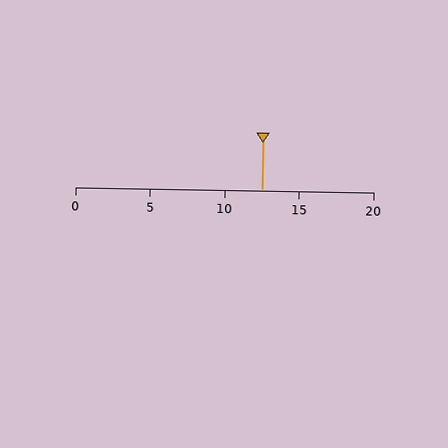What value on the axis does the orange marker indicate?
The marker indicates approximately 12.5.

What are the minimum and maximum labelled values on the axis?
The axis runs from 0 to 20.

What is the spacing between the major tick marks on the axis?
The major ticks are spaced 5 apart.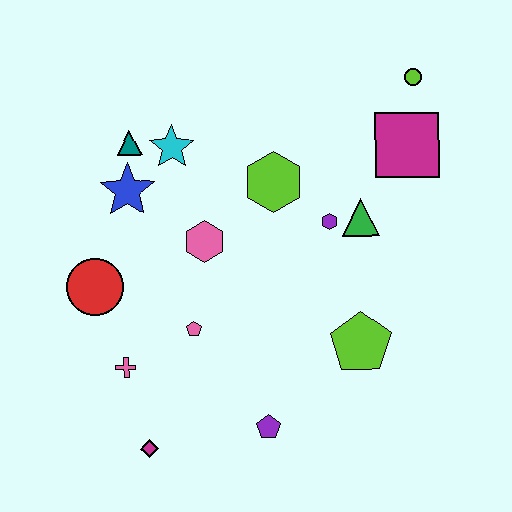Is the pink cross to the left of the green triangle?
Yes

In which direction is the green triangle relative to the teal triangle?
The green triangle is to the right of the teal triangle.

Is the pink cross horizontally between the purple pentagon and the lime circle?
No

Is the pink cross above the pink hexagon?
No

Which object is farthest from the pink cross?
The lime circle is farthest from the pink cross.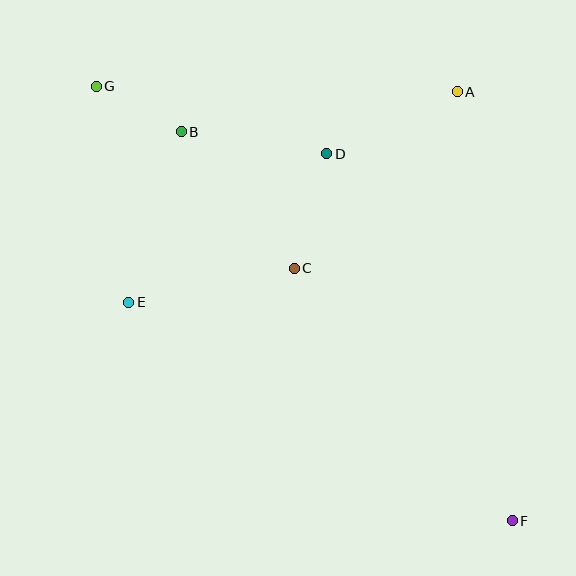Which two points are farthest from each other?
Points F and G are farthest from each other.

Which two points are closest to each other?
Points B and G are closest to each other.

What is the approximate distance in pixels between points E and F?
The distance between E and F is approximately 441 pixels.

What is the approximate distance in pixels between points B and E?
The distance between B and E is approximately 178 pixels.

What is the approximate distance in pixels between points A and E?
The distance between A and E is approximately 390 pixels.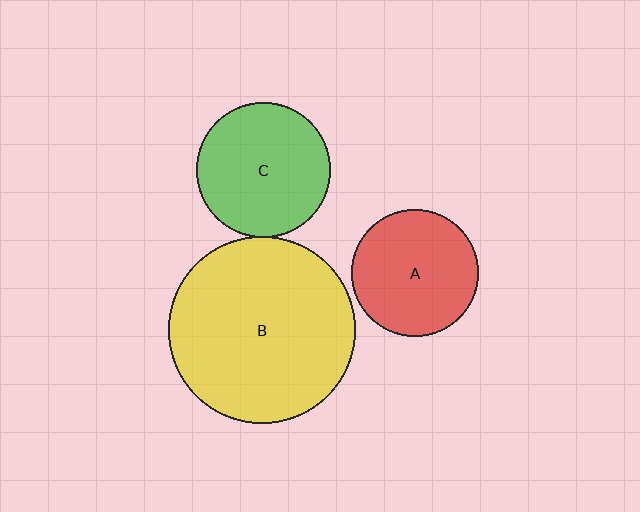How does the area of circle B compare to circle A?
Approximately 2.2 times.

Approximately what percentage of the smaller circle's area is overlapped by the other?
Approximately 5%.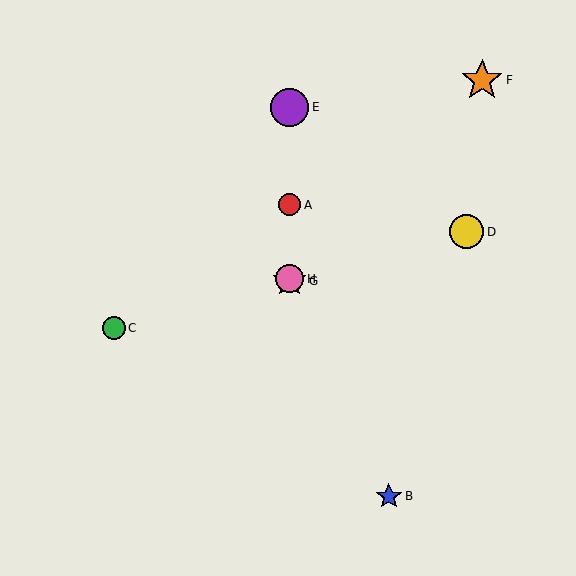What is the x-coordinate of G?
Object G is at x≈290.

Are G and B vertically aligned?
No, G is at x≈290 and B is at x≈389.